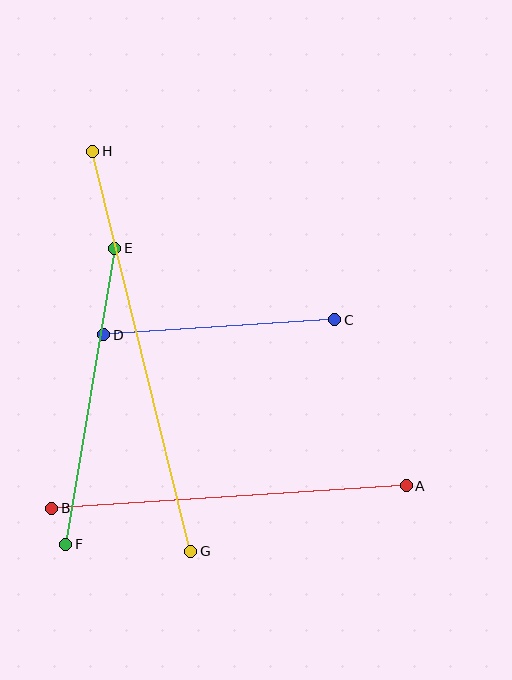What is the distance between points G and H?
The distance is approximately 412 pixels.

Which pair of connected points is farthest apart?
Points G and H are farthest apart.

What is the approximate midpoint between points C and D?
The midpoint is at approximately (219, 327) pixels.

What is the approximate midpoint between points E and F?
The midpoint is at approximately (90, 396) pixels.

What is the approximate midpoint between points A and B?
The midpoint is at approximately (229, 497) pixels.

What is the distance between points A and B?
The distance is approximately 355 pixels.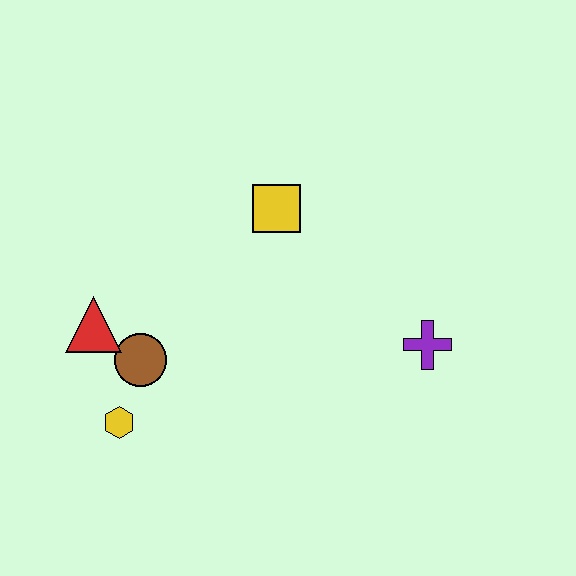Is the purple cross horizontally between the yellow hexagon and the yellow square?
No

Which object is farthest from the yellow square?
The yellow hexagon is farthest from the yellow square.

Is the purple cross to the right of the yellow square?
Yes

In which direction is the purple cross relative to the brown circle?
The purple cross is to the right of the brown circle.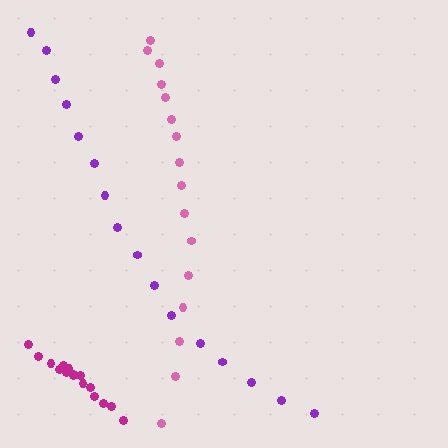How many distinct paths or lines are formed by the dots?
There are 3 distinct paths.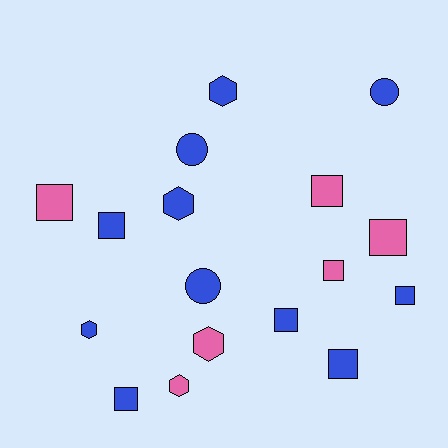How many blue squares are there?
There are 5 blue squares.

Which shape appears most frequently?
Square, with 9 objects.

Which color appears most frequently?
Blue, with 11 objects.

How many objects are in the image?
There are 17 objects.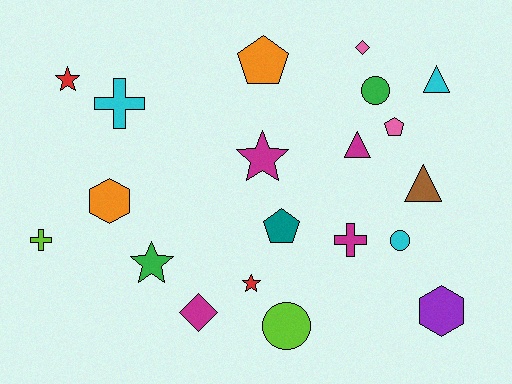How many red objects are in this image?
There are 2 red objects.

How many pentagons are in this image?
There are 3 pentagons.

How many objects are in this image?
There are 20 objects.